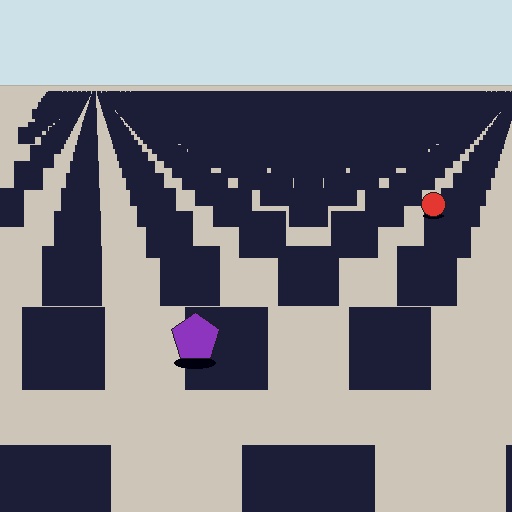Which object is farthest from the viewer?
The red circle is farthest from the viewer. It appears smaller and the ground texture around it is denser.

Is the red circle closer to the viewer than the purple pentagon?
No. The purple pentagon is closer — you can tell from the texture gradient: the ground texture is coarser near it.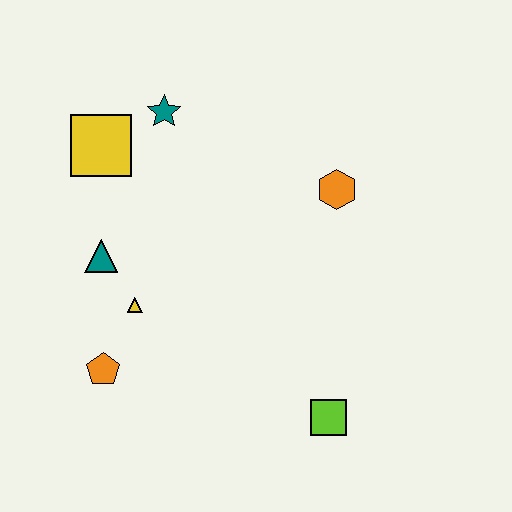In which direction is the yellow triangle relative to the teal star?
The yellow triangle is below the teal star.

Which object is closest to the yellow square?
The teal star is closest to the yellow square.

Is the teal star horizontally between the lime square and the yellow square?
Yes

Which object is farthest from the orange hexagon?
The orange pentagon is farthest from the orange hexagon.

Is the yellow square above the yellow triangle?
Yes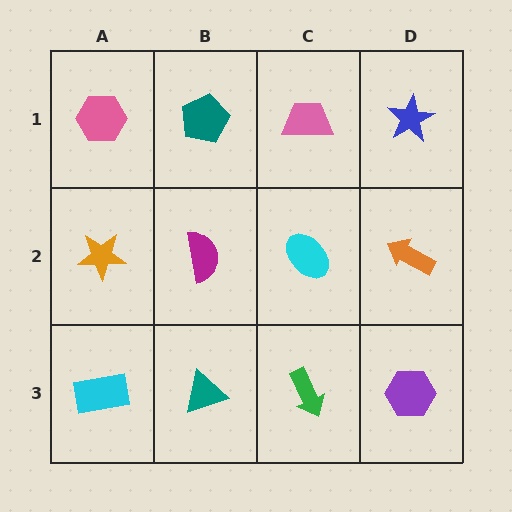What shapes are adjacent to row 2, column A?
A pink hexagon (row 1, column A), a cyan rectangle (row 3, column A), a magenta semicircle (row 2, column B).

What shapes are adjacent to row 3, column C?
A cyan ellipse (row 2, column C), a teal triangle (row 3, column B), a purple hexagon (row 3, column D).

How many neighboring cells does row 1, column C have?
3.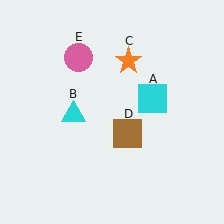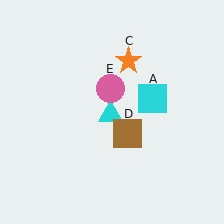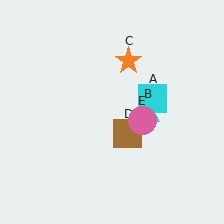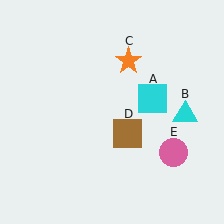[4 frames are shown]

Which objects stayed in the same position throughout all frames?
Cyan square (object A) and orange star (object C) and brown square (object D) remained stationary.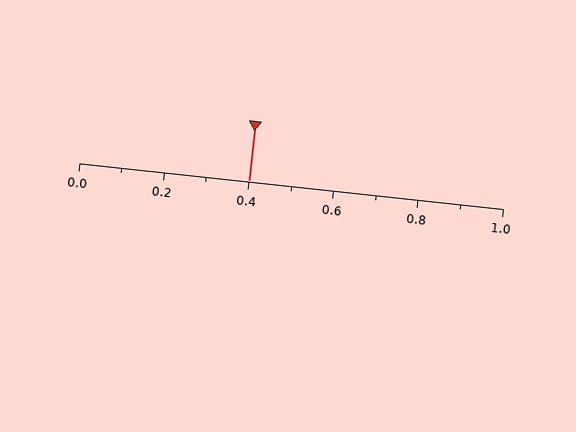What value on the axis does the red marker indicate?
The marker indicates approximately 0.4.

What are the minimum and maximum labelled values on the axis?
The axis runs from 0.0 to 1.0.